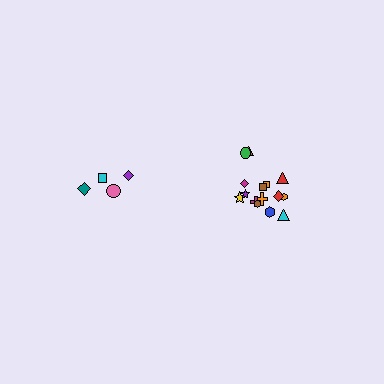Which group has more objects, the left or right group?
The right group.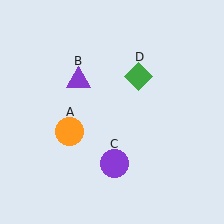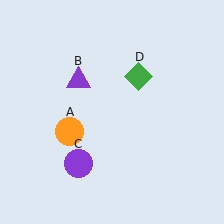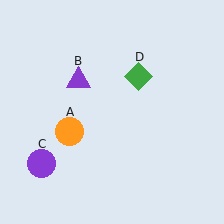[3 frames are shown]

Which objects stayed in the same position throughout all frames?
Orange circle (object A) and purple triangle (object B) and green diamond (object D) remained stationary.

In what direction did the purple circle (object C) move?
The purple circle (object C) moved left.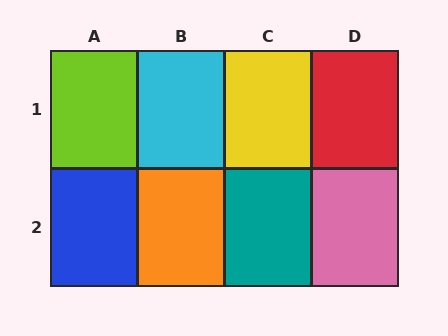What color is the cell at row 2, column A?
Blue.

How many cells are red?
1 cell is red.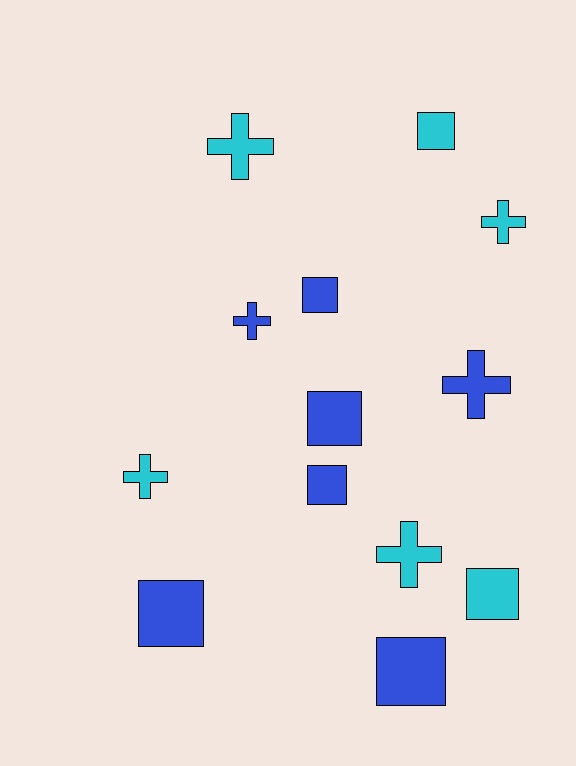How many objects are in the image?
There are 13 objects.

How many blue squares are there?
There are 5 blue squares.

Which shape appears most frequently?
Square, with 7 objects.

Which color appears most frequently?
Blue, with 7 objects.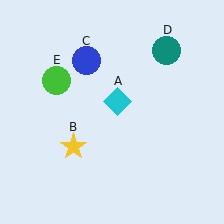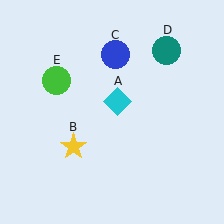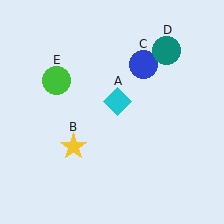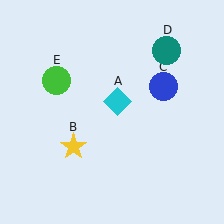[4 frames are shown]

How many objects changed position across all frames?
1 object changed position: blue circle (object C).